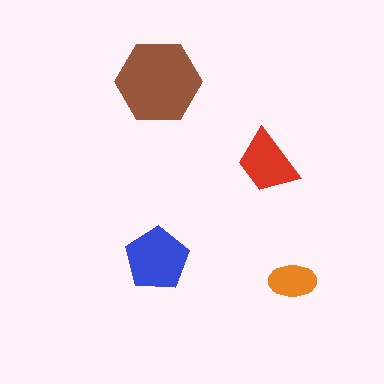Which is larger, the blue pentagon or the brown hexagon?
The brown hexagon.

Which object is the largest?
The brown hexagon.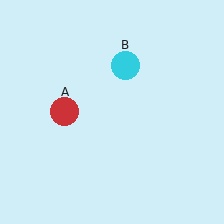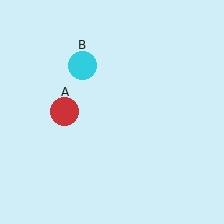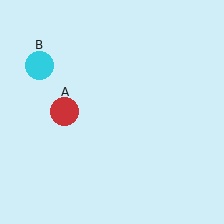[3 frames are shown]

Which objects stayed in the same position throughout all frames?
Red circle (object A) remained stationary.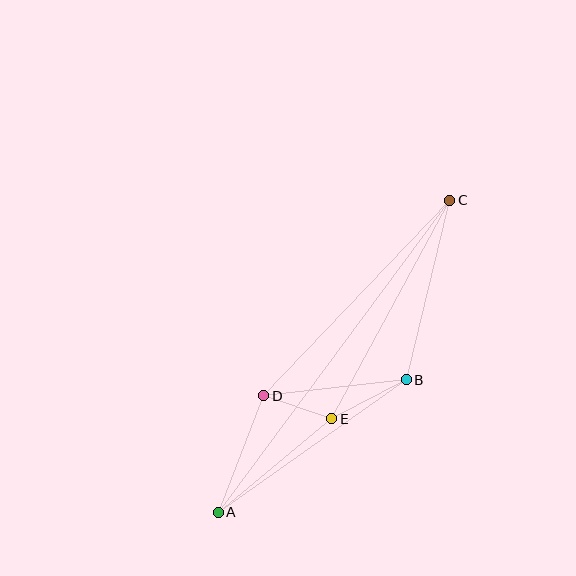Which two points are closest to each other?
Points D and E are closest to each other.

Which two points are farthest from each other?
Points A and C are farthest from each other.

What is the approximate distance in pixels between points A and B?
The distance between A and B is approximately 230 pixels.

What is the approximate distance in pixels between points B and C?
The distance between B and C is approximately 185 pixels.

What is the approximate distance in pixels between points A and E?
The distance between A and E is approximately 147 pixels.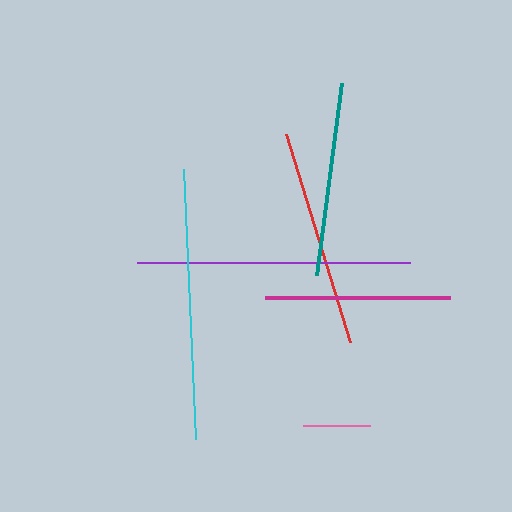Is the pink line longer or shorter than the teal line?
The teal line is longer than the pink line.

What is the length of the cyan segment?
The cyan segment is approximately 270 pixels long.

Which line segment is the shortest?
The pink line is the shortest at approximately 67 pixels.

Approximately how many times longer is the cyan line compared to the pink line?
The cyan line is approximately 4.1 times the length of the pink line.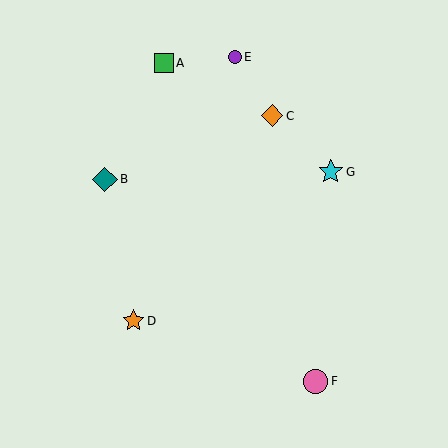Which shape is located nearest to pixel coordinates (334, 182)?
The cyan star (labeled G) at (331, 172) is nearest to that location.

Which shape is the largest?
The teal diamond (labeled B) is the largest.